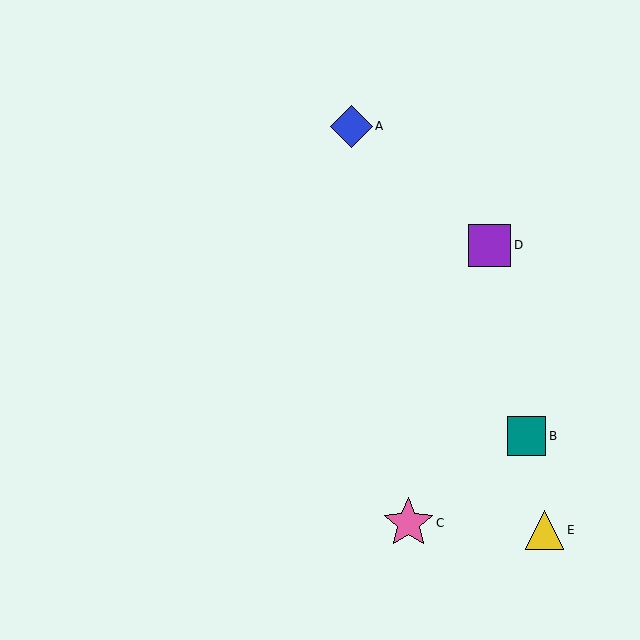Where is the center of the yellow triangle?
The center of the yellow triangle is at (545, 530).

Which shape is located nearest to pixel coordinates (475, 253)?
The purple square (labeled D) at (490, 245) is nearest to that location.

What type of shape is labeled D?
Shape D is a purple square.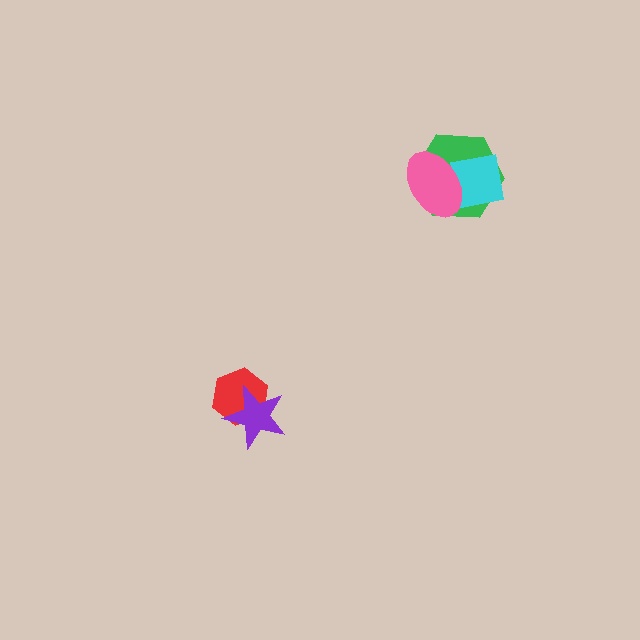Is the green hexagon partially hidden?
Yes, it is partially covered by another shape.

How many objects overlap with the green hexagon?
2 objects overlap with the green hexagon.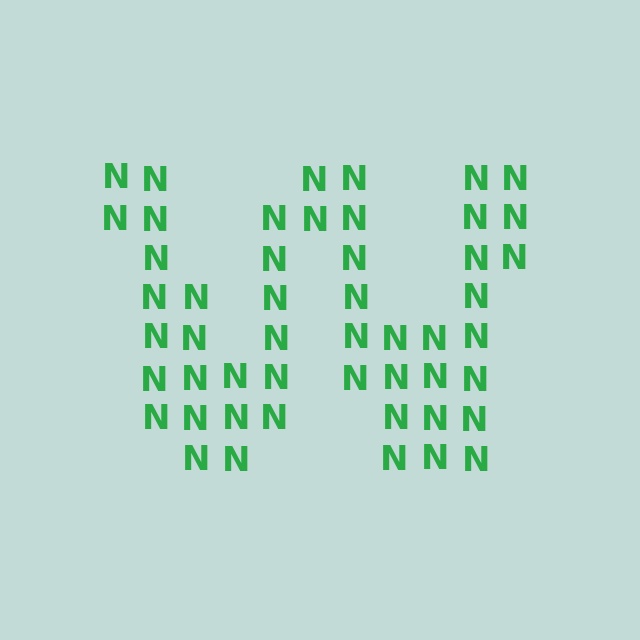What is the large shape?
The large shape is the letter W.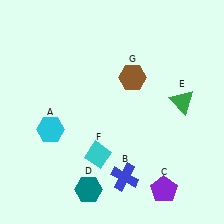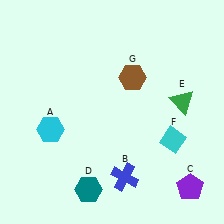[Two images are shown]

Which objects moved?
The objects that moved are: the purple pentagon (C), the cyan diamond (F).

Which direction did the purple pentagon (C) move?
The purple pentagon (C) moved right.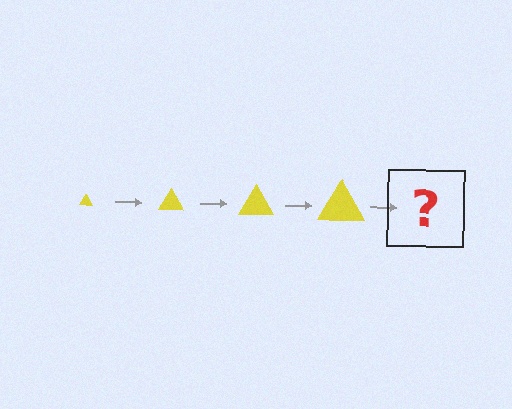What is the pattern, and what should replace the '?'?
The pattern is that the triangle gets progressively larger each step. The '?' should be a yellow triangle, larger than the previous one.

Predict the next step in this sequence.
The next step is a yellow triangle, larger than the previous one.